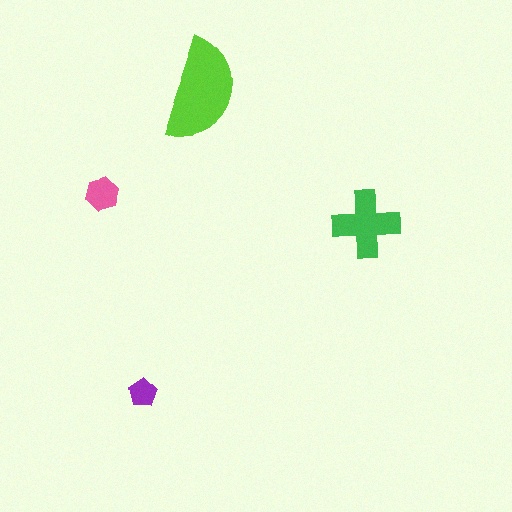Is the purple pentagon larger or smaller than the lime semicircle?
Smaller.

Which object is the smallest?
The purple pentagon.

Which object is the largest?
The lime semicircle.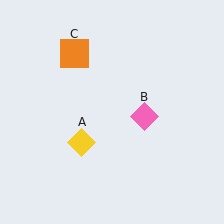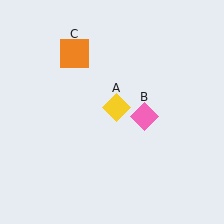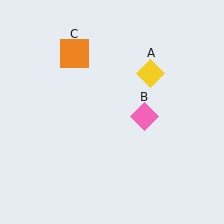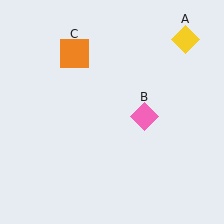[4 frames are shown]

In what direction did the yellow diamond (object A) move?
The yellow diamond (object A) moved up and to the right.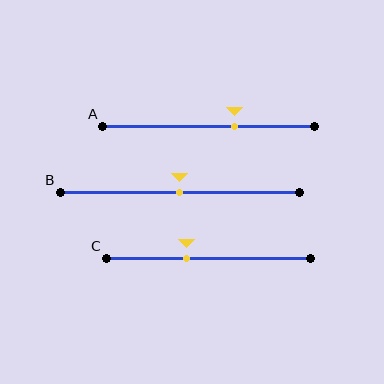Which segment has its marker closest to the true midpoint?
Segment B has its marker closest to the true midpoint.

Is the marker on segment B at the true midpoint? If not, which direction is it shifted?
Yes, the marker on segment B is at the true midpoint.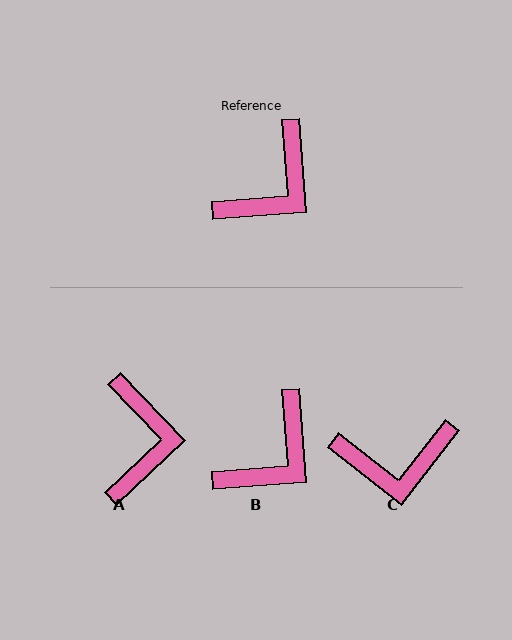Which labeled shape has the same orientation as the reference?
B.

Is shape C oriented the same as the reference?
No, it is off by about 42 degrees.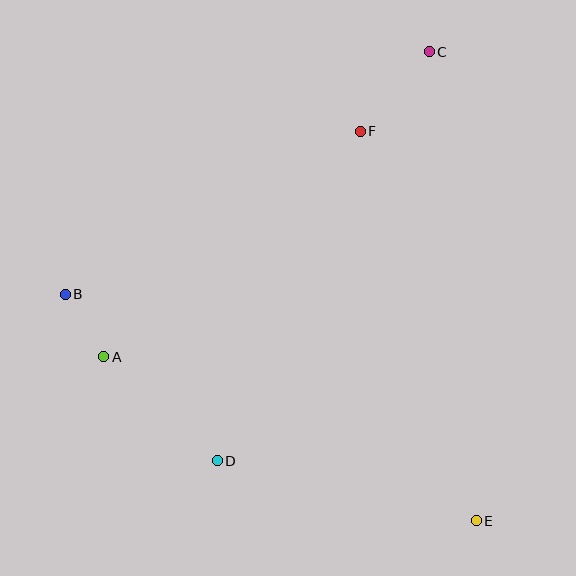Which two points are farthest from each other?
Points C and E are farthest from each other.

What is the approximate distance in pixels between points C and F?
The distance between C and F is approximately 105 pixels.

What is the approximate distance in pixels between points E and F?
The distance between E and F is approximately 407 pixels.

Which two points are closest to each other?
Points A and B are closest to each other.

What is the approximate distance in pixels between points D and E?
The distance between D and E is approximately 266 pixels.